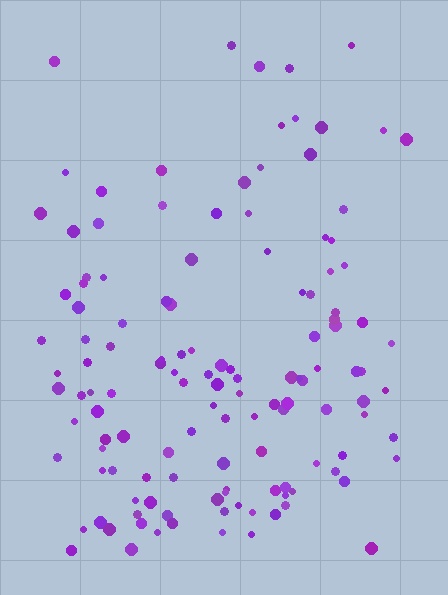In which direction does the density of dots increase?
From top to bottom, with the bottom side densest.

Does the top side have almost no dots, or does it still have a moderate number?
Still a moderate number, just noticeably fewer than the bottom.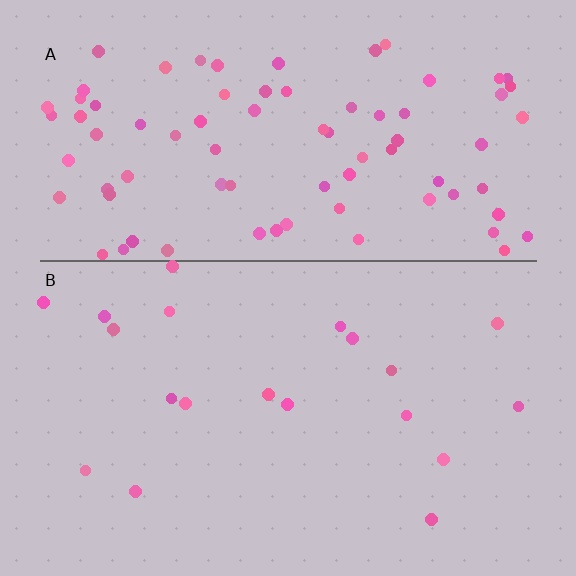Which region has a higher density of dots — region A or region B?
A (the top).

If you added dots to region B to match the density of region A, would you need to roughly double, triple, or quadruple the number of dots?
Approximately quadruple.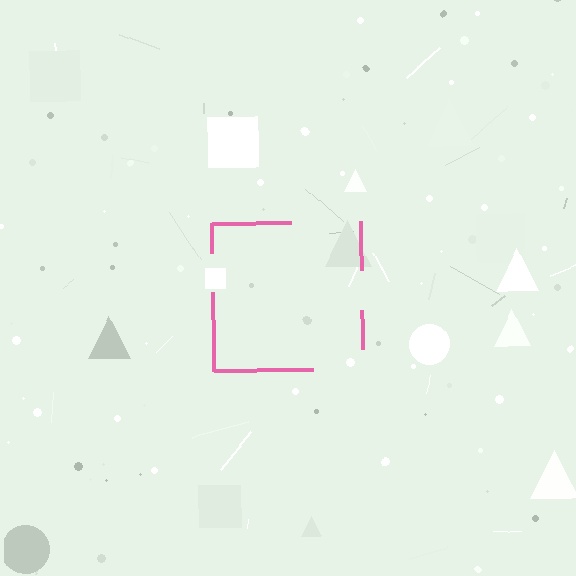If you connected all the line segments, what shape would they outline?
They would outline a square.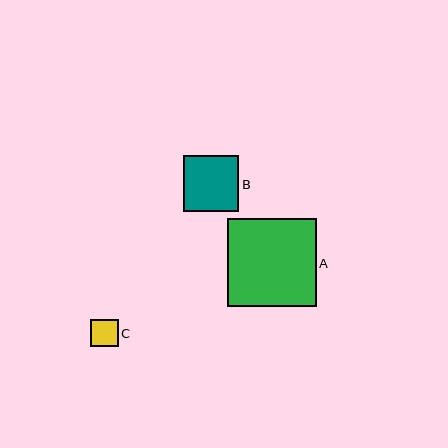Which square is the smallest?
Square C is the smallest with a size of approximately 27 pixels.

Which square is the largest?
Square A is the largest with a size of approximately 89 pixels.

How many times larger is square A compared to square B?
Square A is approximately 1.6 times the size of square B.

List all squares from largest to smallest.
From largest to smallest: A, B, C.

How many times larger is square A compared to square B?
Square A is approximately 1.6 times the size of square B.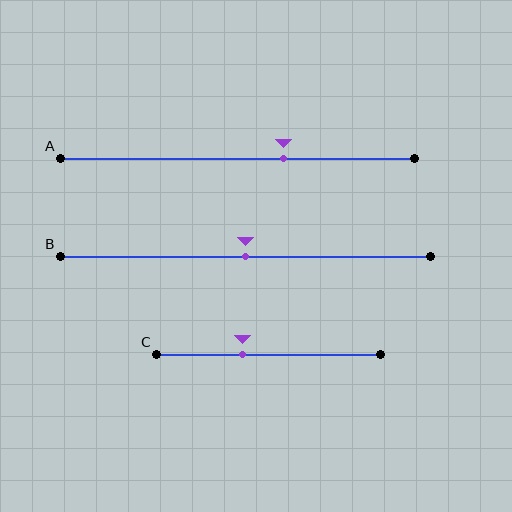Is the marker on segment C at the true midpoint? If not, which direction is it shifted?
No, the marker on segment C is shifted to the left by about 11% of the segment length.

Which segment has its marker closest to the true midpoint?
Segment B has its marker closest to the true midpoint.